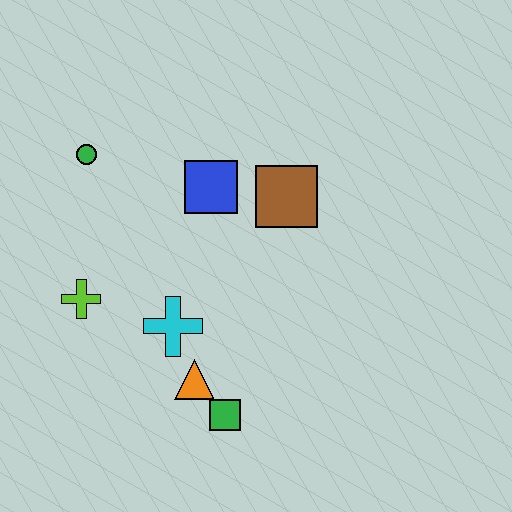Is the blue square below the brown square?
No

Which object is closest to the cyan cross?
The orange triangle is closest to the cyan cross.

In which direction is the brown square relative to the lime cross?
The brown square is to the right of the lime cross.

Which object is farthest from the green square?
The green circle is farthest from the green square.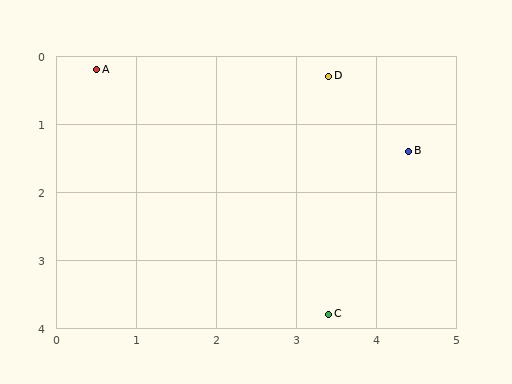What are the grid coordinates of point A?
Point A is at approximately (0.5, 0.2).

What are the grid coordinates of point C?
Point C is at approximately (3.4, 3.8).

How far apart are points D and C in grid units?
Points D and C are about 3.5 grid units apart.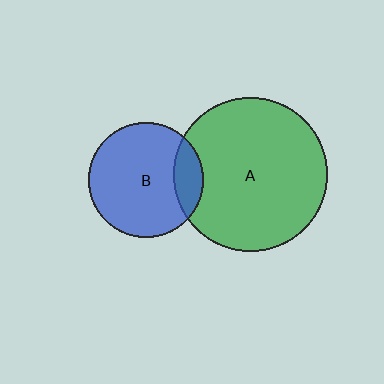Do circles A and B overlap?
Yes.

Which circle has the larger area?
Circle A (green).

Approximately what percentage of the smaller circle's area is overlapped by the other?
Approximately 15%.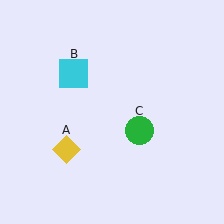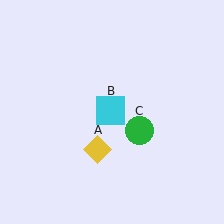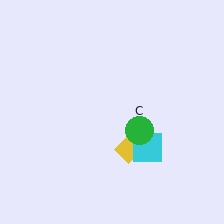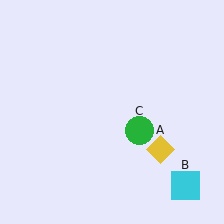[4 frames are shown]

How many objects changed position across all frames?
2 objects changed position: yellow diamond (object A), cyan square (object B).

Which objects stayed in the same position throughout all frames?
Green circle (object C) remained stationary.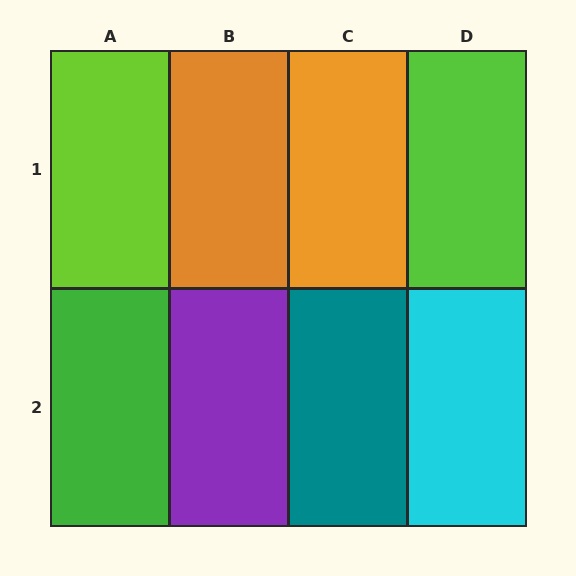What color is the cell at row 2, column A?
Green.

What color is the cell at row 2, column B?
Purple.